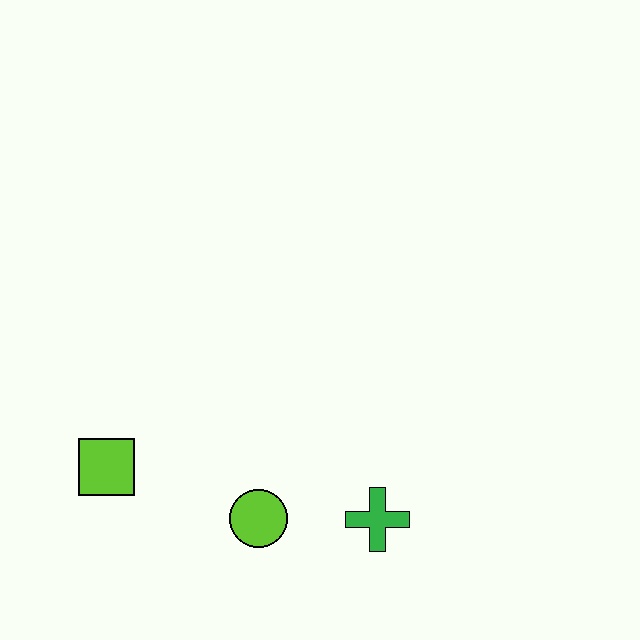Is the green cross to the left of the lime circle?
No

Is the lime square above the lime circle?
Yes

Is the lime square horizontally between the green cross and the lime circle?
No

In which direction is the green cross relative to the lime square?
The green cross is to the right of the lime square.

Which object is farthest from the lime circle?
The lime square is farthest from the lime circle.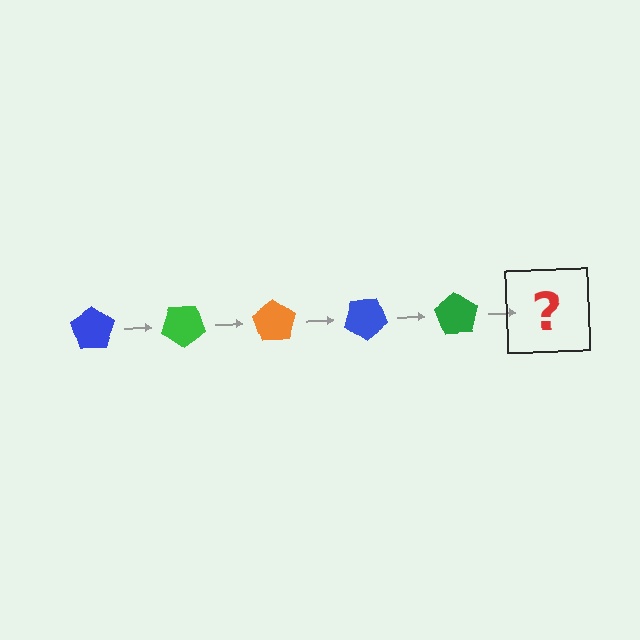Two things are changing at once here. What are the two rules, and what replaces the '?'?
The two rules are that it rotates 35 degrees each step and the color cycles through blue, green, and orange. The '?' should be an orange pentagon, rotated 175 degrees from the start.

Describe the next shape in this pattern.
It should be an orange pentagon, rotated 175 degrees from the start.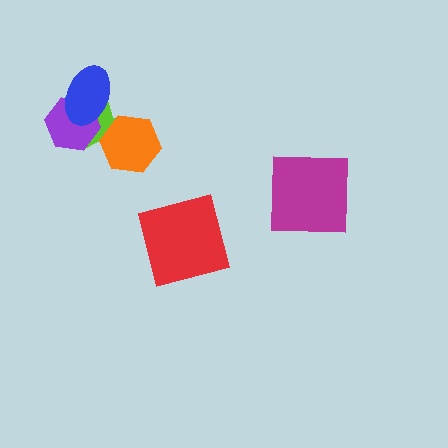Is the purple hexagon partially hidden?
Yes, it is partially covered by another shape.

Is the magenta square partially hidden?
No, no other shape covers it.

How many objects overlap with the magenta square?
0 objects overlap with the magenta square.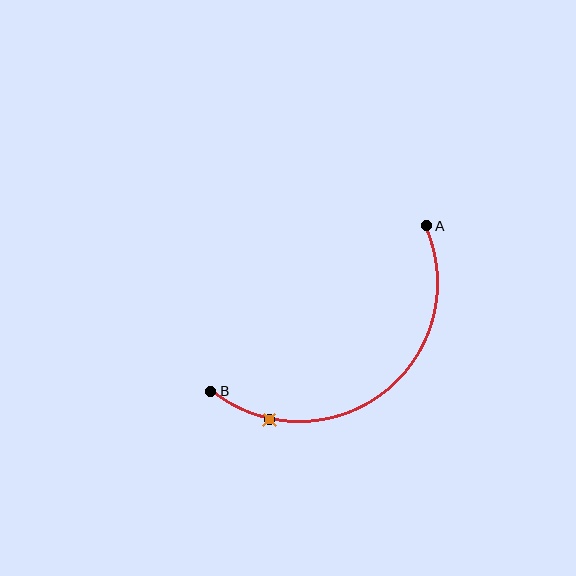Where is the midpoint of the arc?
The arc midpoint is the point on the curve farthest from the straight line joining A and B. It sits below and to the right of that line.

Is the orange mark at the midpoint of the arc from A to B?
No. The orange mark lies on the arc but is closer to endpoint B. The arc midpoint would be at the point on the curve equidistant along the arc from both A and B.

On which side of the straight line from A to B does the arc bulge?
The arc bulges below and to the right of the straight line connecting A and B.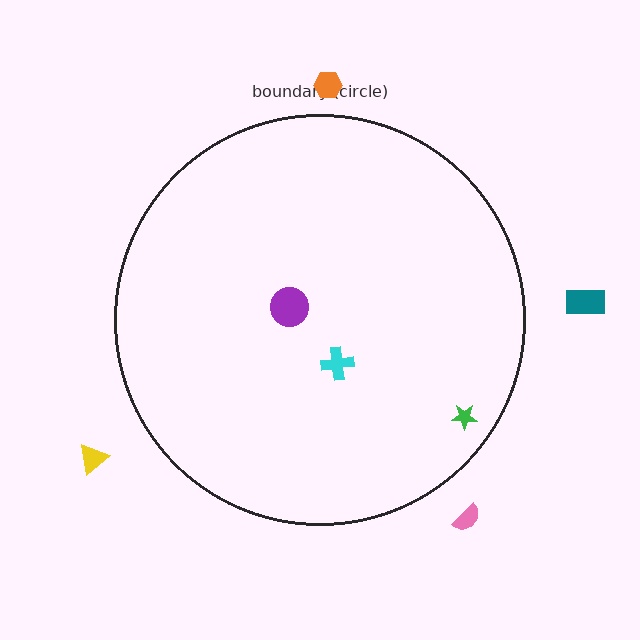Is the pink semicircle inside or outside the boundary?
Outside.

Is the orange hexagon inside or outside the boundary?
Outside.